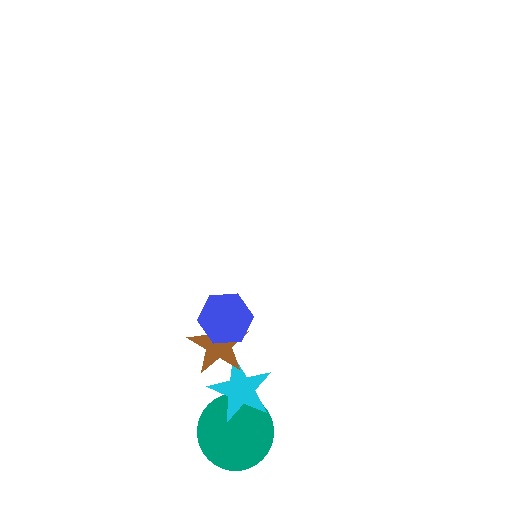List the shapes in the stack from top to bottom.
From top to bottom: the blue hexagon, the brown star, the cyan star, the teal circle.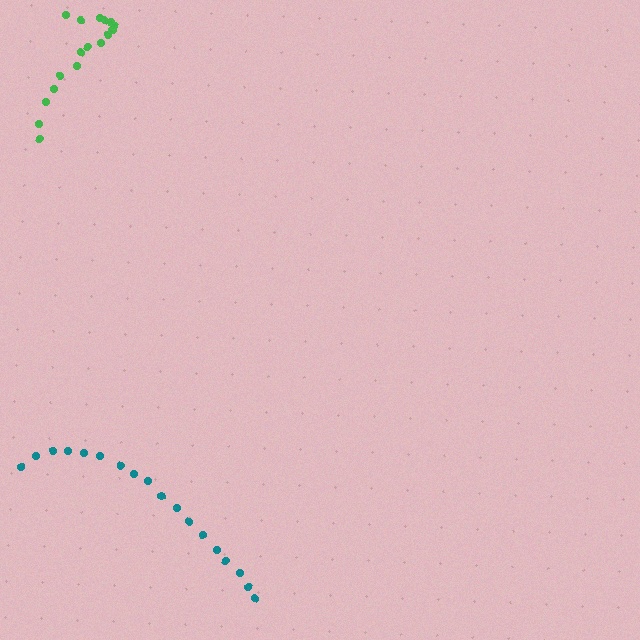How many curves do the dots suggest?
There are 2 distinct paths.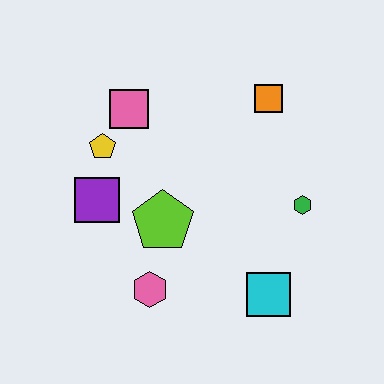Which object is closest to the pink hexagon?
The lime pentagon is closest to the pink hexagon.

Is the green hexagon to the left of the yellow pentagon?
No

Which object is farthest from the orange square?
The pink hexagon is farthest from the orange square.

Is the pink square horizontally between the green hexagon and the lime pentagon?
No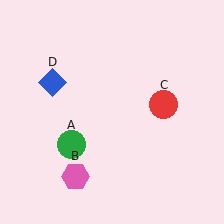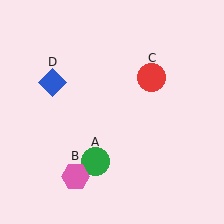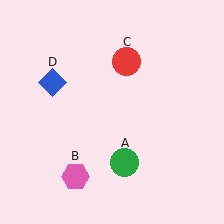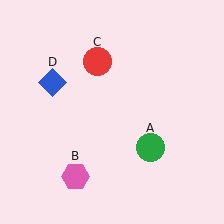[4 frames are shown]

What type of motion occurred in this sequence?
The green circle (object A), red circle (object C) rotated counterclockwise around the center of the scene.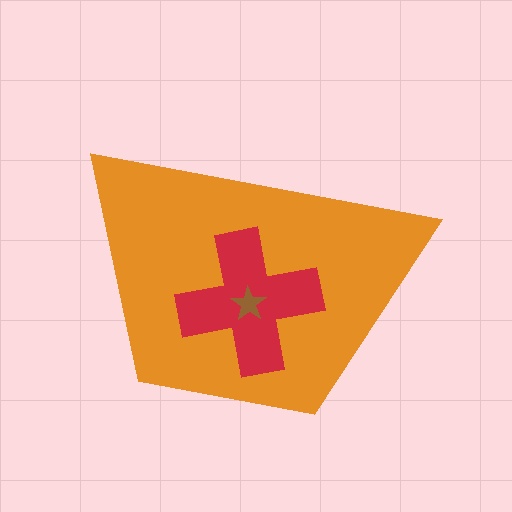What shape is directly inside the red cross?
The brown star.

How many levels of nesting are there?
3.